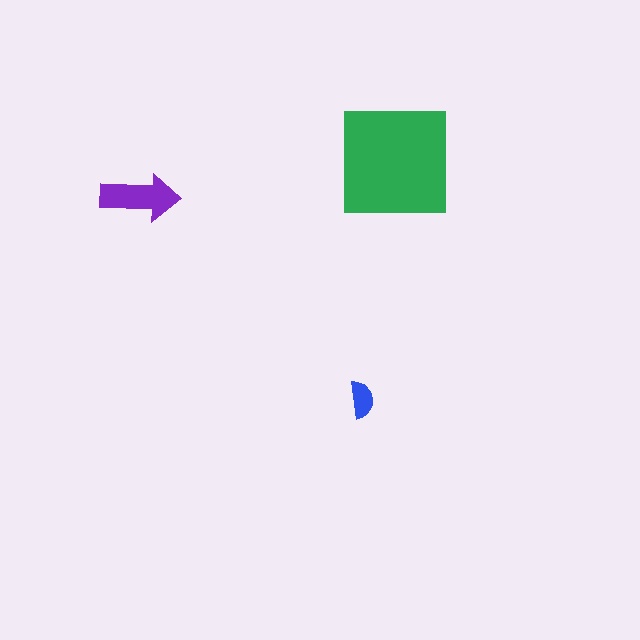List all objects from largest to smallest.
The green square, the purple arrow, the blue semicircle.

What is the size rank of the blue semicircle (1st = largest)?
3rd.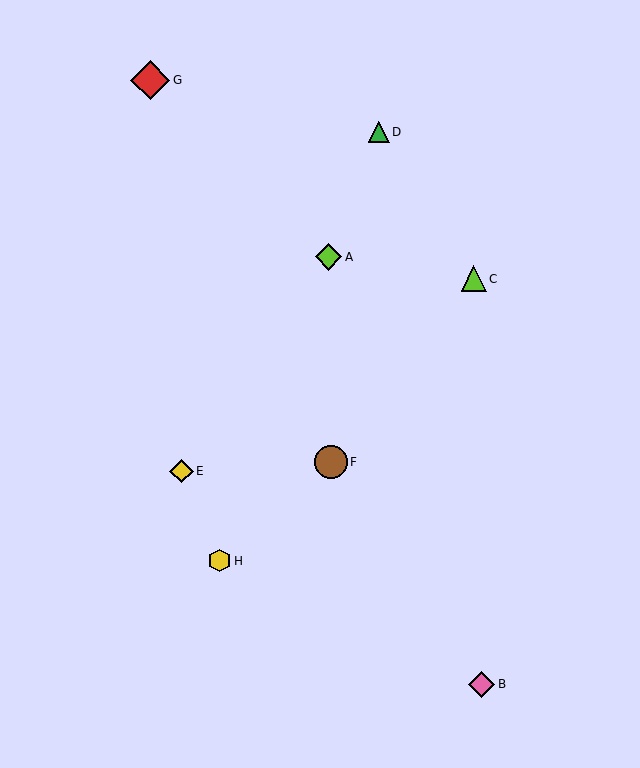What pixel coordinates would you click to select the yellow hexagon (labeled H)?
Click at (219, 561) to select the yellow hexagon H.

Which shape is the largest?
The red diamond (labeled G) is the largest.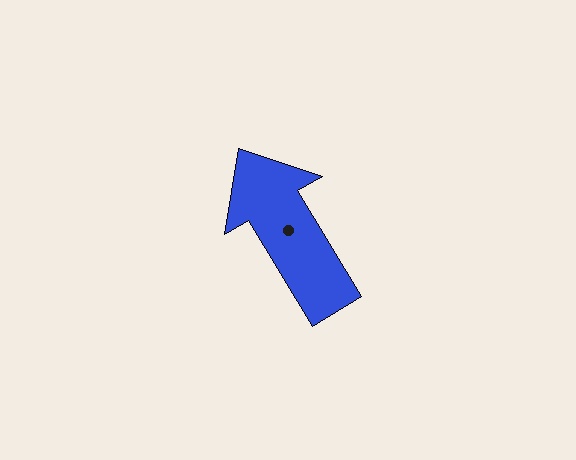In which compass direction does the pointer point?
Northwest.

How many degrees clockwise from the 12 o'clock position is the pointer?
Approximately 329 degrees.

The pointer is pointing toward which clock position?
Roughly 11 o'clock.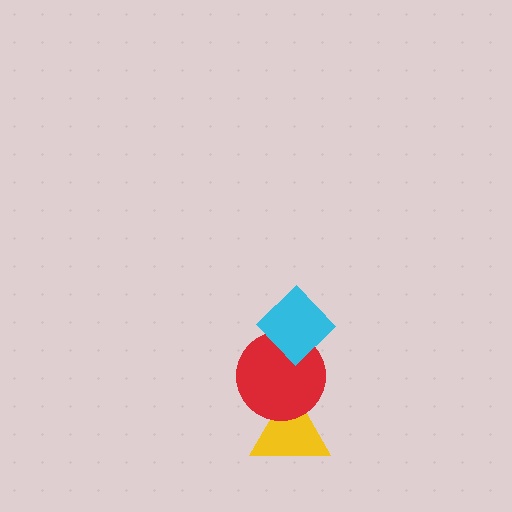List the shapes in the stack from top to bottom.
From top to bottom: the cyan diamond, the red circle, the yellow triangle.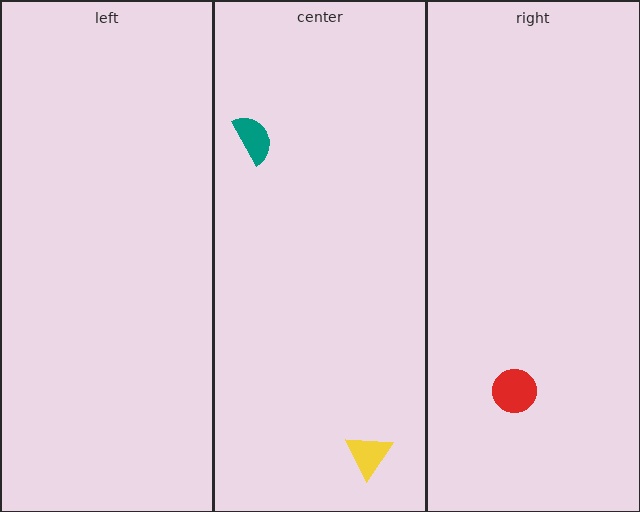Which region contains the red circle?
The right region.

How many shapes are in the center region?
2.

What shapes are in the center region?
The teal semicircle, the yellow triangle.